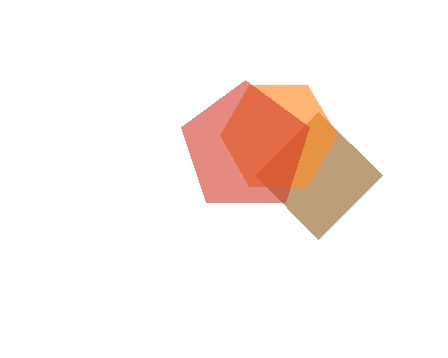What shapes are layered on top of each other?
The layered shapes are: a brown diamond, an orange hexagon, a red pentagon.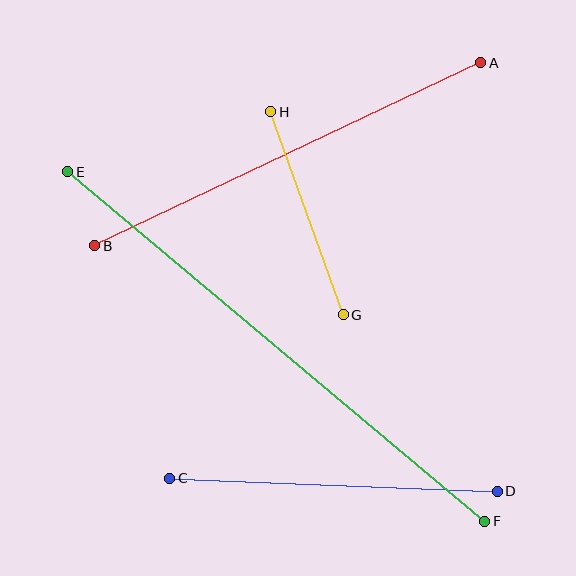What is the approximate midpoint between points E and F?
The midpoint is at approximately (276, 346) pixels.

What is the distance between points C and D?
The distance is approximately 328 pixels.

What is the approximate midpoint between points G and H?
The midpoint is at approximately (307, 213) pixels.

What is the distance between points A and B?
The distance is approximately 427 pixels.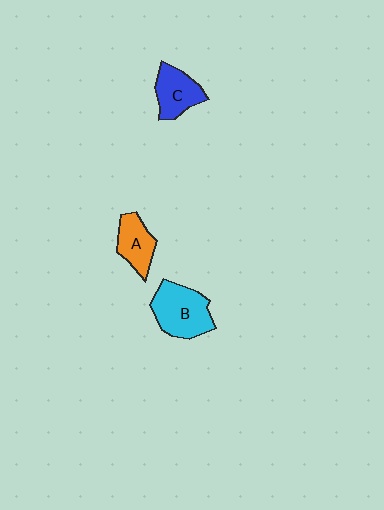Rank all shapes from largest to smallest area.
From largest to smallest: B (cyan), C (blue), A (orange).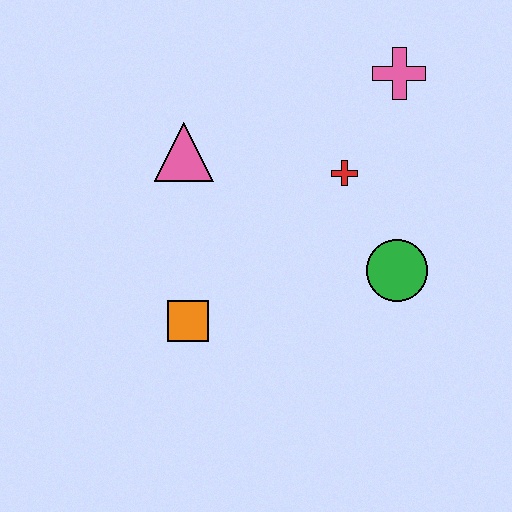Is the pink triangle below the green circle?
No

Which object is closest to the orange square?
The pink triangle is closest to the orange square.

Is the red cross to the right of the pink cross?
No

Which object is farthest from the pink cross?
The orange square is farthest from the pink cross.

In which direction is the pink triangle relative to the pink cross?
The pink triangle is to the left of the pink cross.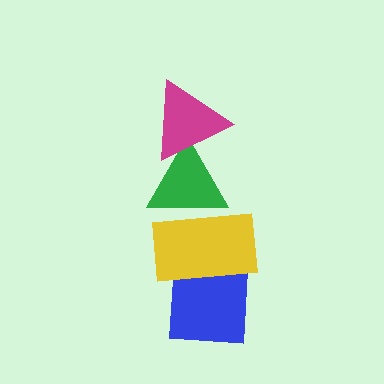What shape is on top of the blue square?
The yellow rectangle is on top of the blue square.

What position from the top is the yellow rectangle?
The yellow rectangle is 3rd from the top.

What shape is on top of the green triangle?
The magenta triangle is on top of the green triangle.